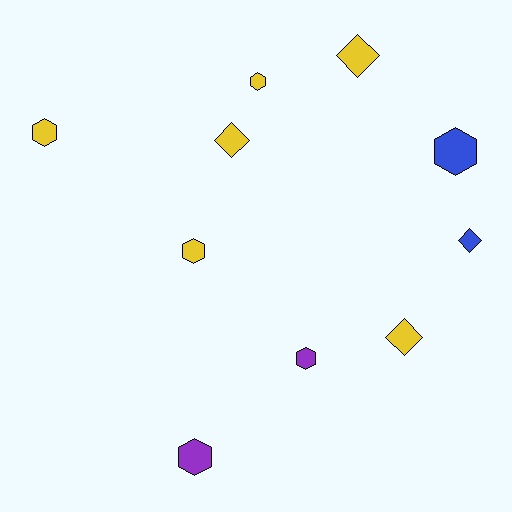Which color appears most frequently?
Yellow, with 6 objects.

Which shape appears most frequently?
Hexagon, with 6 objects.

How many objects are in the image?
There are 10 objects.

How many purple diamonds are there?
There are no purple diamonds.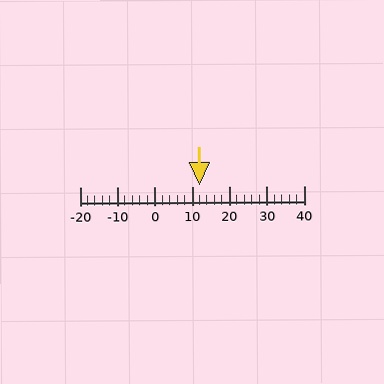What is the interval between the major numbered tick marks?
The major tick marks are spaced 10 units apart.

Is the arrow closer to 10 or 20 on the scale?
The arrow is closer to 10.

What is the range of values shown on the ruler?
The ruler shows values from -20 to 40.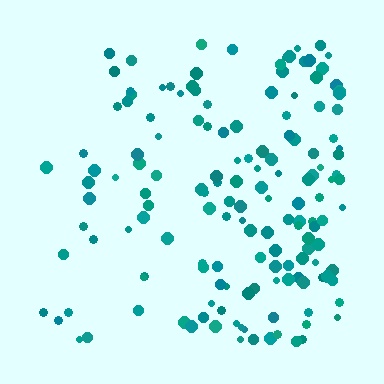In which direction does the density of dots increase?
From left to right, with the right side densest.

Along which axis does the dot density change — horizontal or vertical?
Horizontal.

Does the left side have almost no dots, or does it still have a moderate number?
Still a moderate number, just noticeably fewer than the right.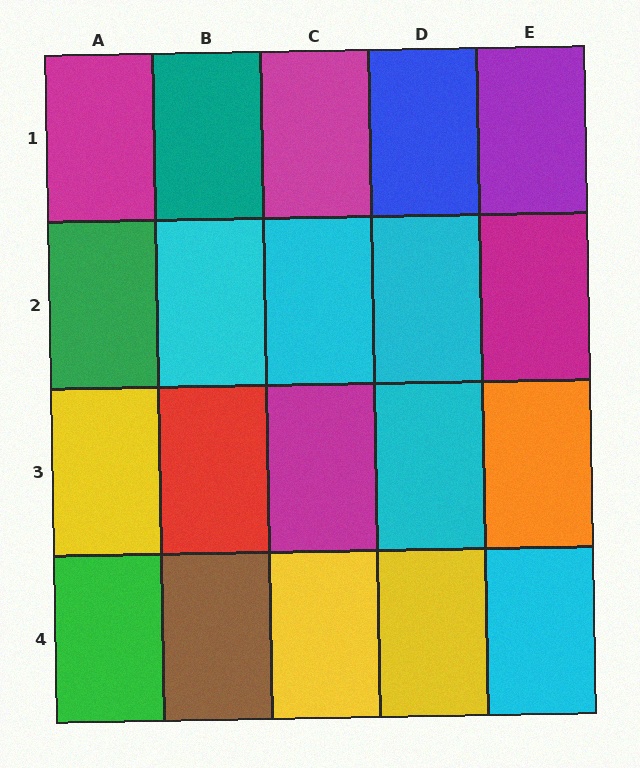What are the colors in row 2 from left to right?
Green, cyan, cyan, cyan, magenta.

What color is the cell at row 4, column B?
Brown.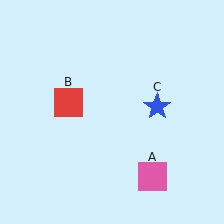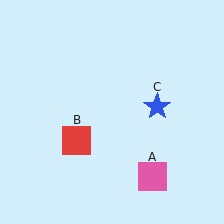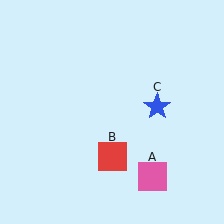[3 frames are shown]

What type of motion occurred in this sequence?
The red square (object B) rotated counterclockwise around the center of the scene.